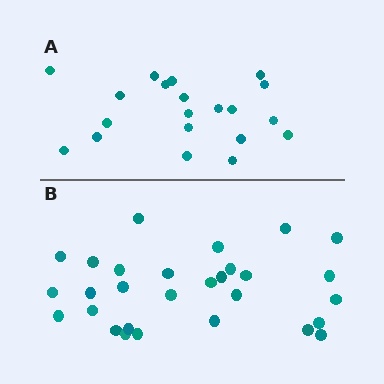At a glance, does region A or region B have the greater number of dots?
Region B (the bottom region) has more dots.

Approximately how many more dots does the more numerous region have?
Region B has roughly 8 or so more dots than region A.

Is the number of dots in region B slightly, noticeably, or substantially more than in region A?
Region B has substantially more. The ratio is roughly 1.4 to 1.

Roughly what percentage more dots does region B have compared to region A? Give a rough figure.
About 45% more.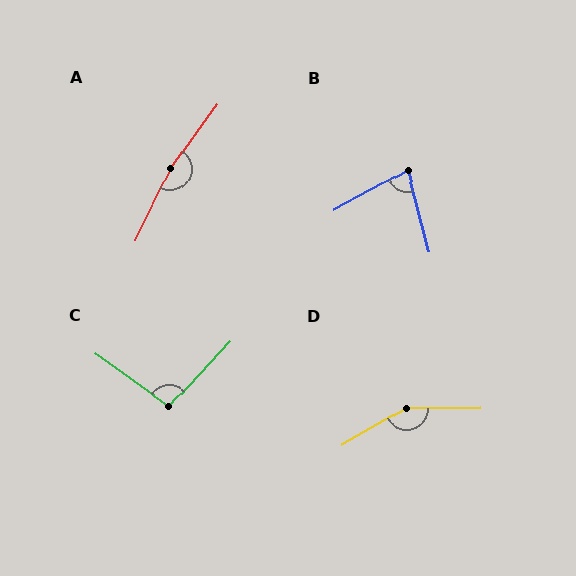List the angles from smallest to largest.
B (76°), C (97°), D (150°), A (170°).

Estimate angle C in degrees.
Approximately 97 degrees.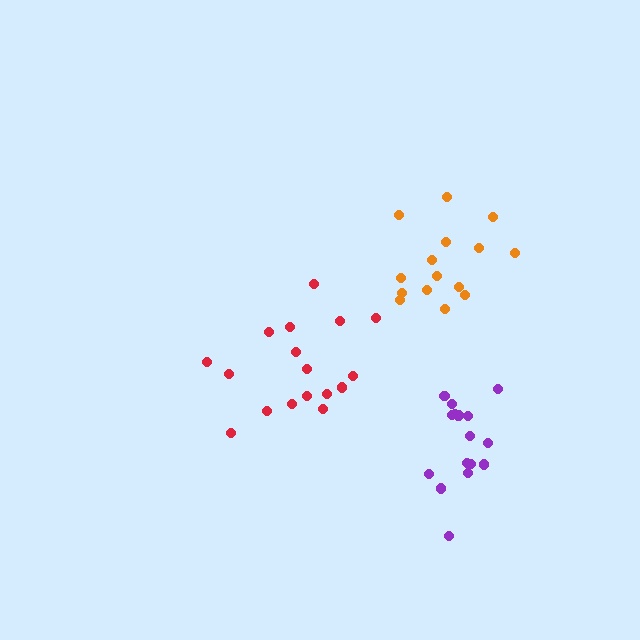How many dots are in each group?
Group 1: 16 dots, Group 2: 15 dots, Group 3: 17 dots (48 total).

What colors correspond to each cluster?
The clusters are colored: purple, orange, red.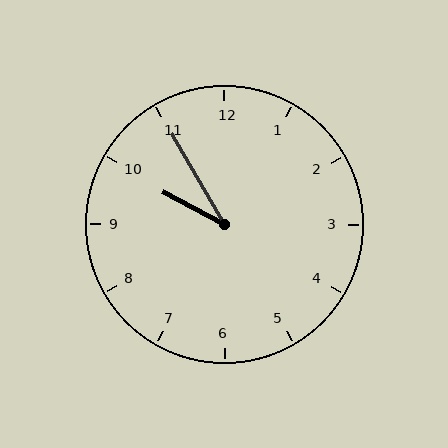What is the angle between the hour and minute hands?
Approximately 32 degrees.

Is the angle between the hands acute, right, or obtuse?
It is acute.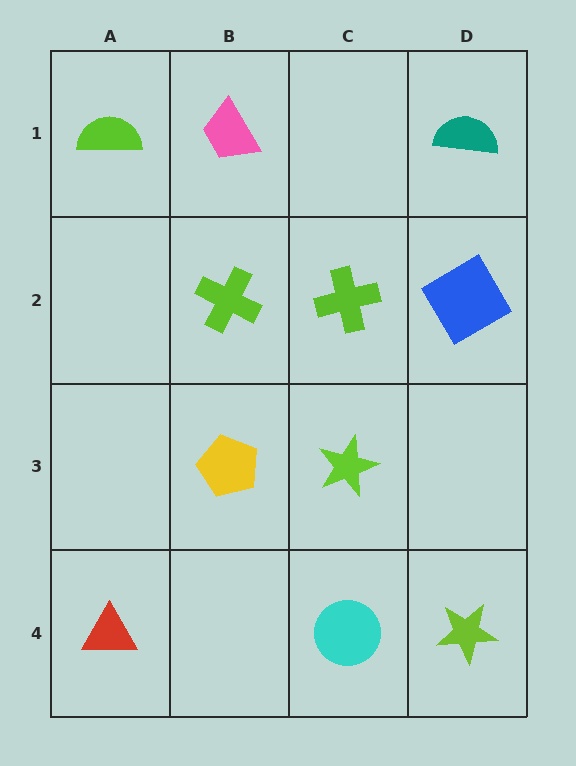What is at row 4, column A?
A red triangle.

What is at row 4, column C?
A cyan circle.